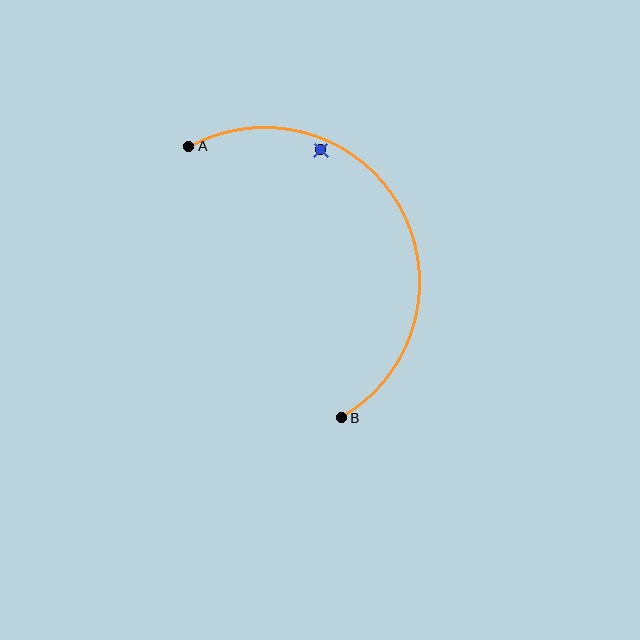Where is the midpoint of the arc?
The arc midpoint is the point on the curve farthest from the straight line joining A and B. It sits to the right of that line.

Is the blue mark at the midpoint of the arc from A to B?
No — the blue mark does not lie on the arc at all. It sits slightly inside the curve.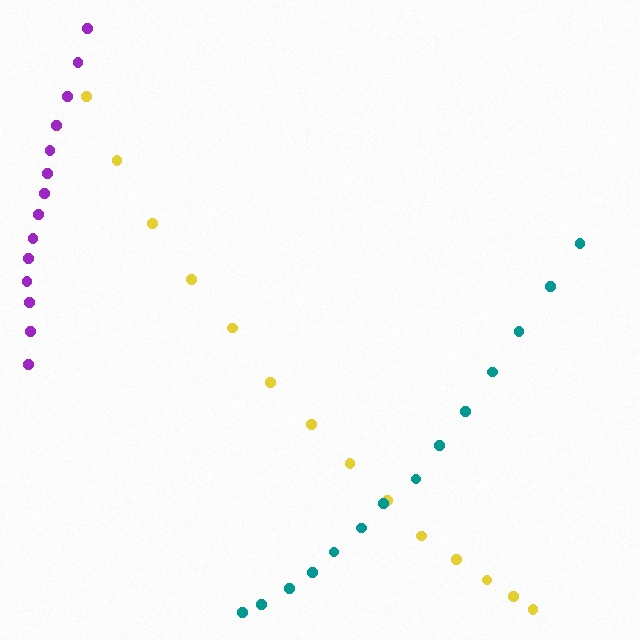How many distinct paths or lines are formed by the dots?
There are 3 distinct paths.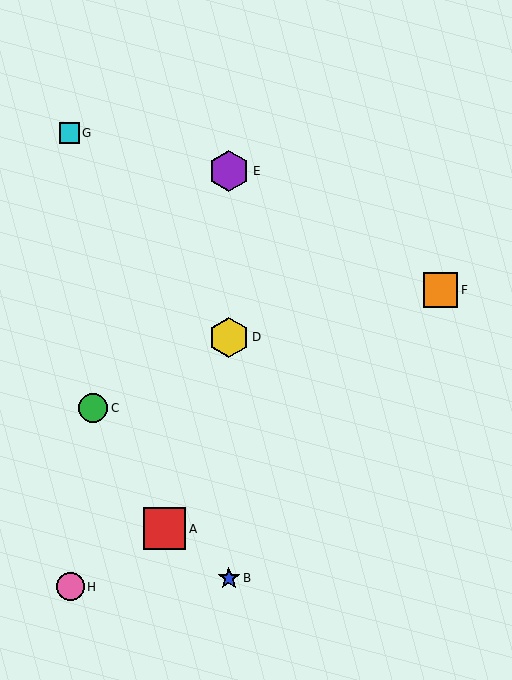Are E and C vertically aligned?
No, E is at x≈229 and C is at x≈93.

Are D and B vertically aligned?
Yes, both are at x≈229.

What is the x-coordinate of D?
Object D is at x≈229.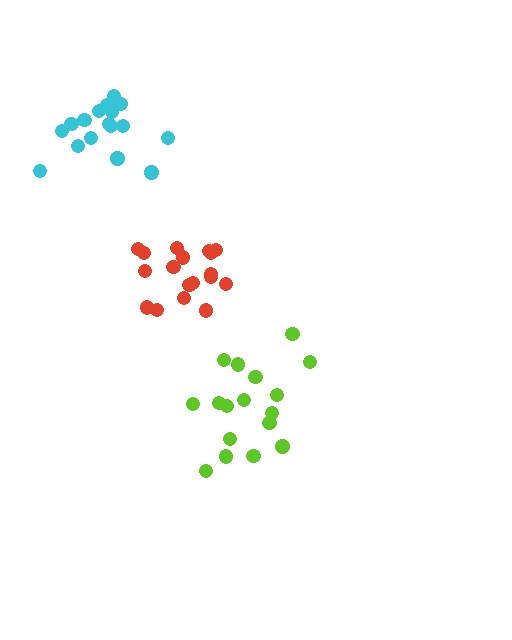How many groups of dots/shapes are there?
There are 3 groups.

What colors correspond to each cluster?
The clusters are colored: red, lime, cyan.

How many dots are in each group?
Group 1: 18 dots, Group 2: 17 dots, Group 3: 17 dots (52 total).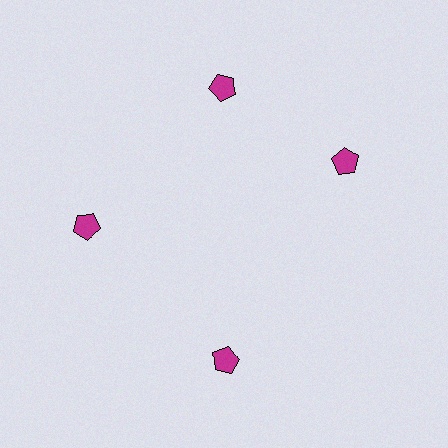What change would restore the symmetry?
The symmetry would be restored by rotating it back into even spacing with its neighbors so that all 4 pentagons sit at equal angles and equal distance from the center.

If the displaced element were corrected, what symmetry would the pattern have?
It would have 4-fold rotational symmetry — the pattern would map onto itself every 90 degrees.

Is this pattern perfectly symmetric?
No. The 4 magenta pentagons are arranged in a ring, but one element near the 3 o'clock position is rotated out of alignment along the ring, breaking the 4-fold rotational symmetry.